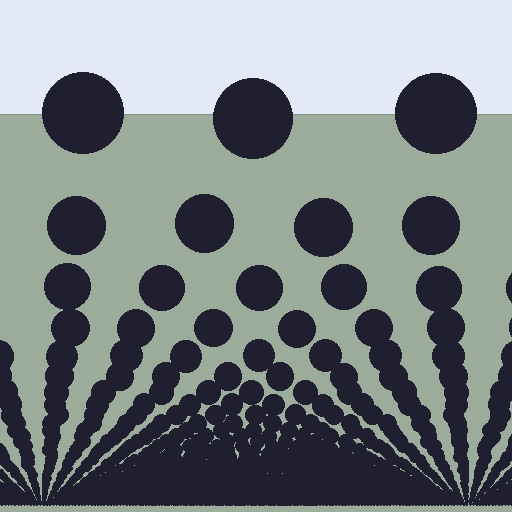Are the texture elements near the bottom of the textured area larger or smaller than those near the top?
Smaller. The gradient is inverted — elements near the bottom are smaller and denser.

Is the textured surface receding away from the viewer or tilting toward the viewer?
The surface appears to tilt toward the viewer. Texture elements get larger and sparser toward the top.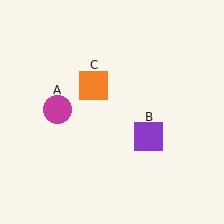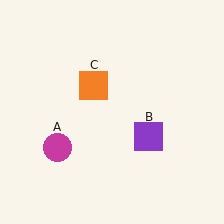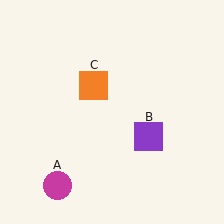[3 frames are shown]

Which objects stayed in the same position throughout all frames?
Purple square (object B) and orange square (object C) remained stationary.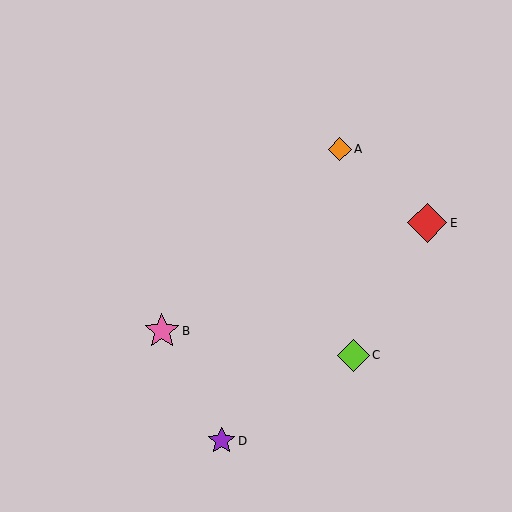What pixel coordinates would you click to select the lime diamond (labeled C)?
Click at (353, 355) to select the lime diamond C.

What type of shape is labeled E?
Shape E is a red diamond.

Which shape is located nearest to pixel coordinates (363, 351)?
The lime diamond (labeled C) at (353, 355) is nearest to that location.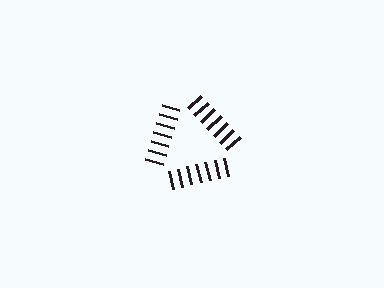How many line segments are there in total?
21 — 7 along each of the 3 edges.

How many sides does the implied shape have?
3 sides — the line-ends trace a triangle.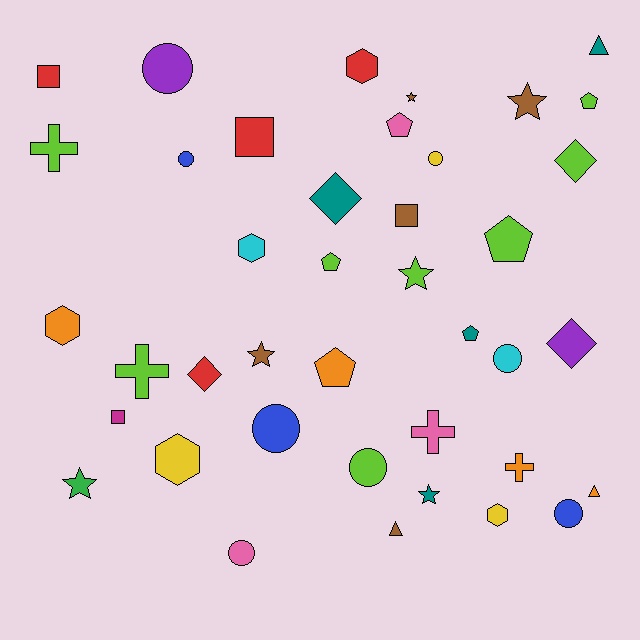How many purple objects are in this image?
There are 2 purple objects.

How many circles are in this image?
There are 8 circles.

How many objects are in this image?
There are 40 objects.